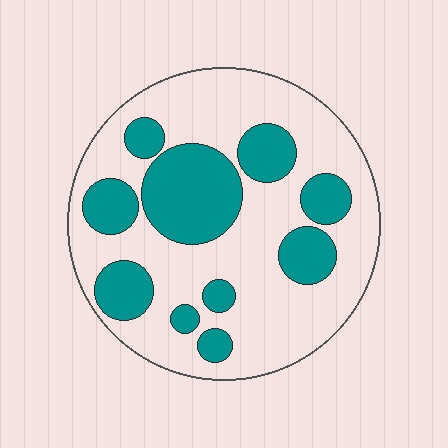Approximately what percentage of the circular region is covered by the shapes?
Approximately 35%.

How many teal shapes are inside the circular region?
10.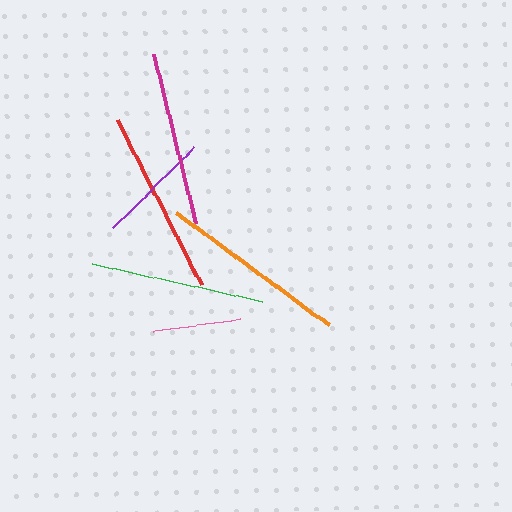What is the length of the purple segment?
The purple segment is approximately 114 pixels long.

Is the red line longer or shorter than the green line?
The red line is longer than the green line.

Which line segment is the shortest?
The pink line is the shortest at approximately 88 pixels.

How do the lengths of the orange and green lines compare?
The orange and green lines are approximately the same length.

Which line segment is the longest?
The orange line is the longest at approximately 190 pixels.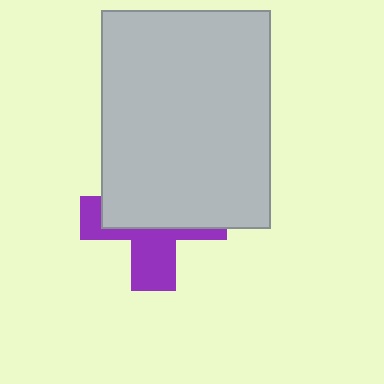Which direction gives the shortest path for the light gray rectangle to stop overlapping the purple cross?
Moving up gives the shortest separation.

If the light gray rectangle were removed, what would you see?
You would see the complete purple cross.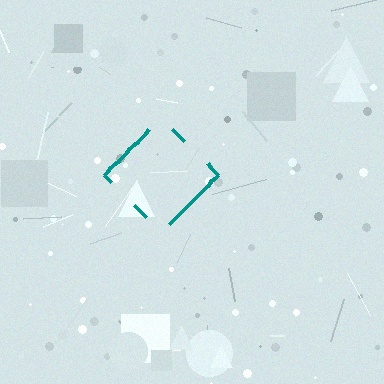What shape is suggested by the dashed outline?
The dashed outline suggests a diamond.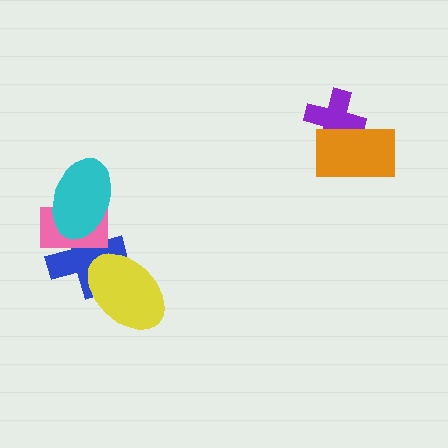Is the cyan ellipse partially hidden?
No, no other shape covers it.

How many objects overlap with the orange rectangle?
1 object overlaps with the orange rectangle.